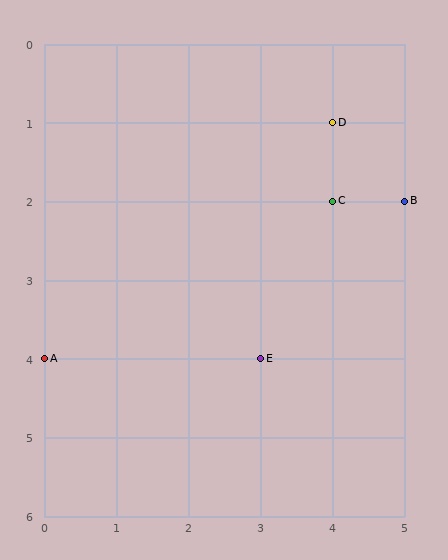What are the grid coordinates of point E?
Point E is at grid coordinates (3, 4).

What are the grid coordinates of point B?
Point B is at grid coordinates (5, 2).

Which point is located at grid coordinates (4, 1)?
Point D is at (4, 1).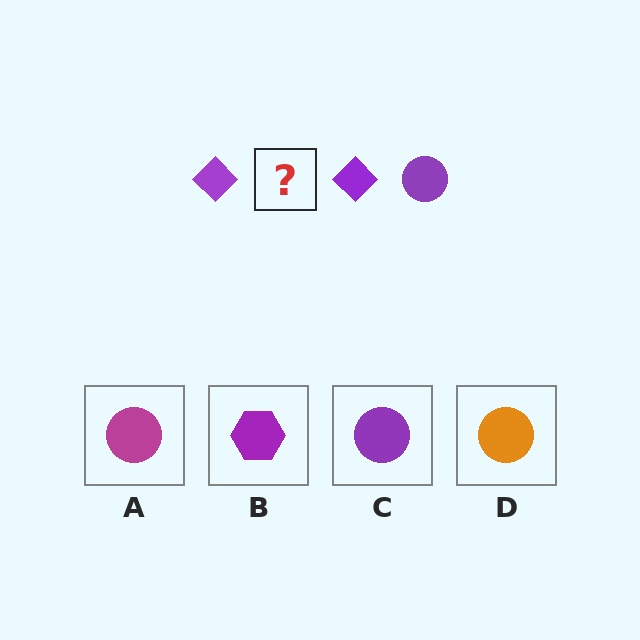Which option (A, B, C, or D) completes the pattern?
C.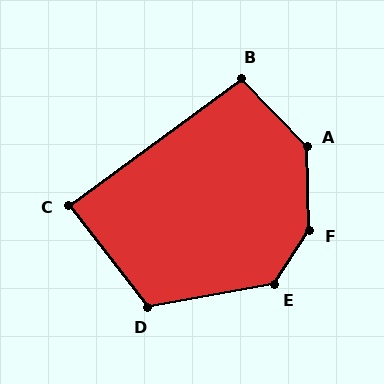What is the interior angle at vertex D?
Approximately 117 degrees (obtuse).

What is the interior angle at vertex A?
Approximately 138 degrees (obtuse).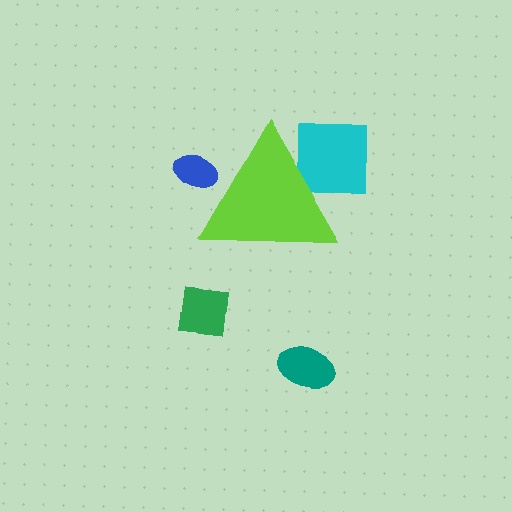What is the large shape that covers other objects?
A lime triangle.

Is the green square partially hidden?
No, the green square is fully visible.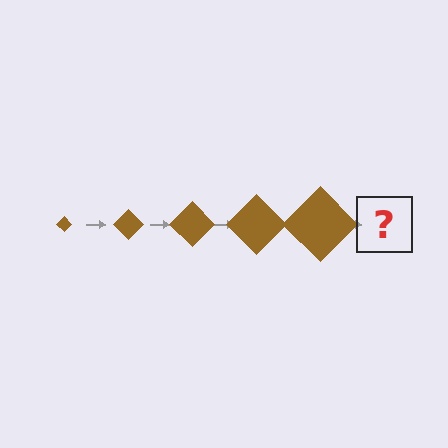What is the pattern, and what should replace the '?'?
The pattern is that the diamond gets progressively larger each step. The '?' should be a brown diamond, larger than the previous one.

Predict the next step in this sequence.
The next step is a brown diamond, larger than the previous one.